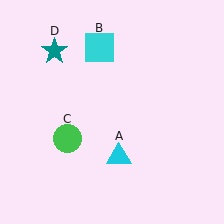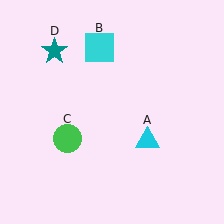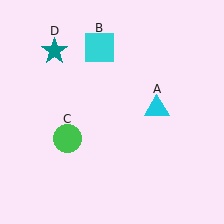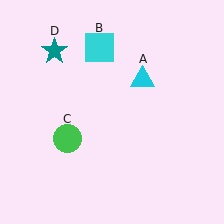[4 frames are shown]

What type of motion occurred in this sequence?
The cyan triangle (object A) rotated counterclockwise around the center of the scene.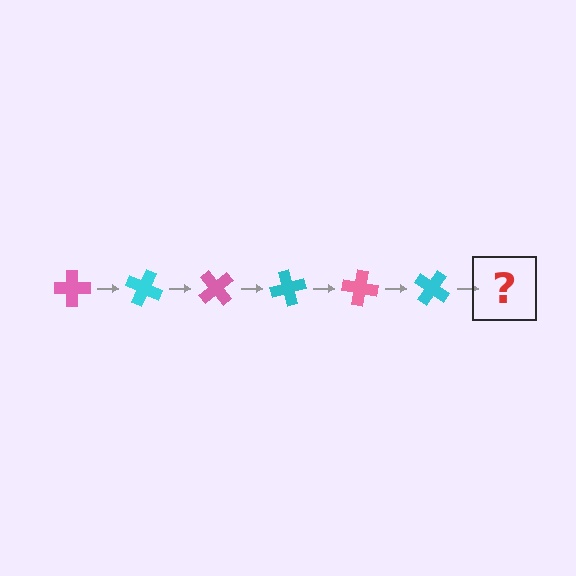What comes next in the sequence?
The next element should be a pink cross, rotated 150 degrees from the start.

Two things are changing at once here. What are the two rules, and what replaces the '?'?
The two rules are that it rotates 25 degrees each step and the color cycles through pink and cyan. The '?' should be a pink cross, rotated 150 degrees from the start.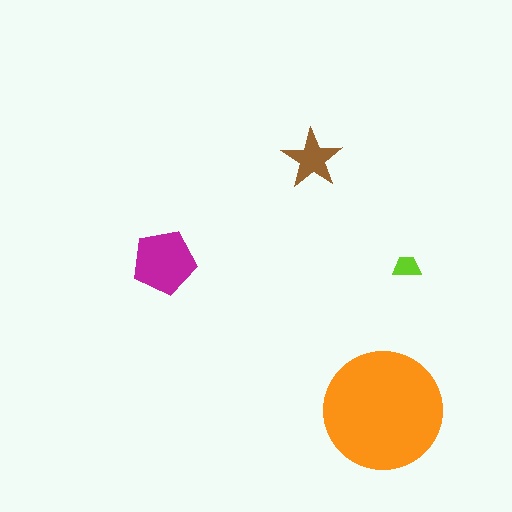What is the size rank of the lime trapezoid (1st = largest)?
4th.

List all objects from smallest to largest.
The lime trapezoid, the brown star, the magenta pentagon, the orange circle.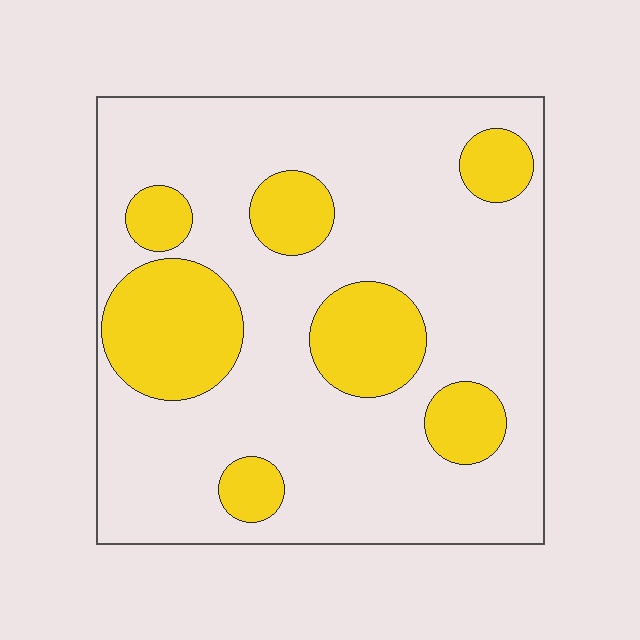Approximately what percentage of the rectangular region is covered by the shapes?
Approximately 25%.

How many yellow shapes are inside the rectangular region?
7.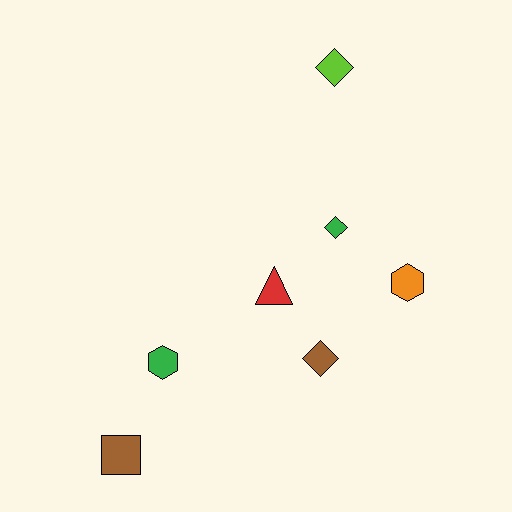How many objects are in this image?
There are 7 objects.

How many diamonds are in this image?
There are 3 diamonds.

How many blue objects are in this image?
There are no blue objects.